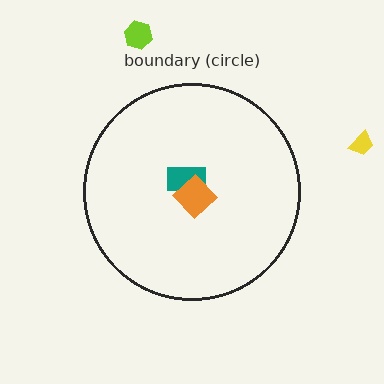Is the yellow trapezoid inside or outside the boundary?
Outside.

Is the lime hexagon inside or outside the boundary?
Outside.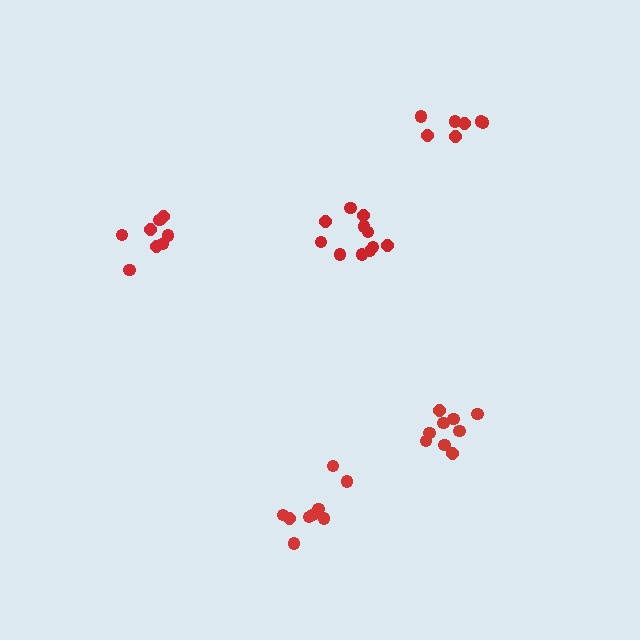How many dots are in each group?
Group 1: 8 dots, Group 2: 9 dots, Group 3: 7 dots, Group 4: 11 dots, Group 5: 9 dots (44 total).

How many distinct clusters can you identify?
There are 5 distinct clusters.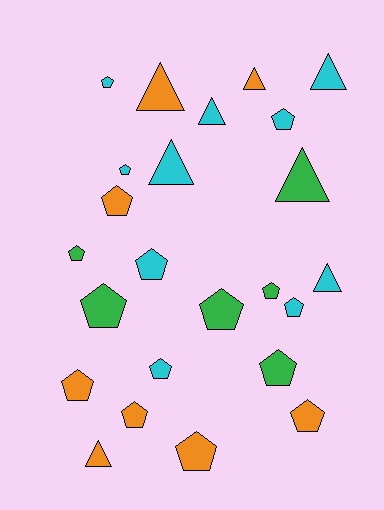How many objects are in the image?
There are 24 objects.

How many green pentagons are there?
There are 5 green pentagons.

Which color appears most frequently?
Cyan, with 10 objects.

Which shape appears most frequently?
Pentagon, with 16 objects.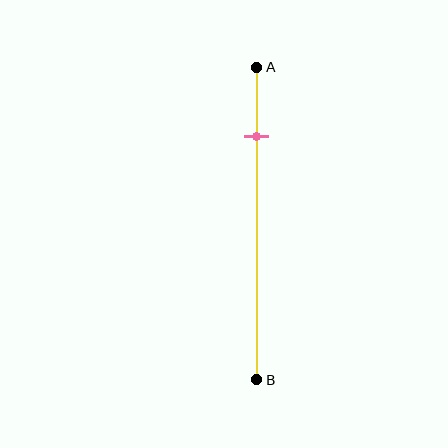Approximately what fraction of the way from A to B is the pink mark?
The pink mark is approximately 20% of the way from A to B.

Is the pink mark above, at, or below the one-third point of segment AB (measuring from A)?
The pink mark is above the one-third point of segment AB.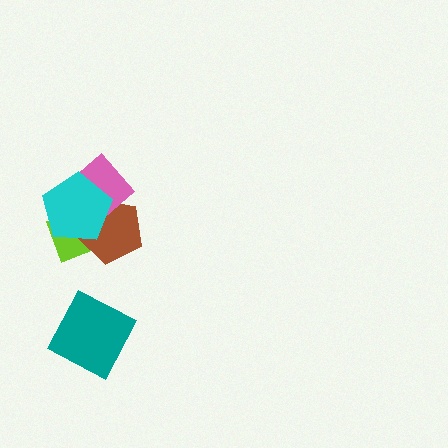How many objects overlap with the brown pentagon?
3 objects overlap with the brown pentagon.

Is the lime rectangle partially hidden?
Yes, it is partially covered by another shape.